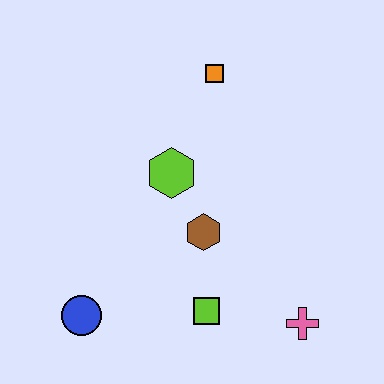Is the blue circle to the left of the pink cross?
Yes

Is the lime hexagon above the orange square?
No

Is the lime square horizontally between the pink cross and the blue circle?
Yes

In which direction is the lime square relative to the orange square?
The lime square is below the orange square.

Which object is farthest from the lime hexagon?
The pink cross is farthest from the lime hexagon.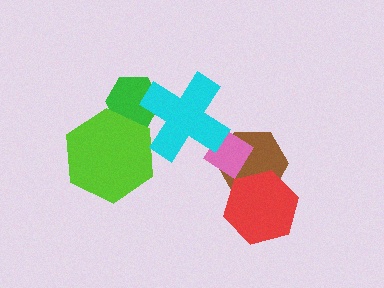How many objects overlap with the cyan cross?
2 objects overlap with the cyan cross.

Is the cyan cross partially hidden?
No, no other shape covers it.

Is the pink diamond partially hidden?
Yes, it is partially covered by another shape.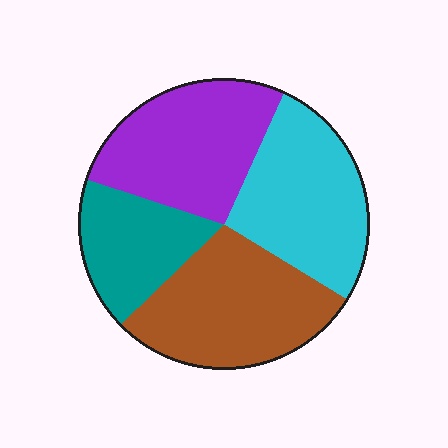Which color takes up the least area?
Teal, at roughly 15%.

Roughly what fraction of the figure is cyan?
Cyan covers around 25% of the figure.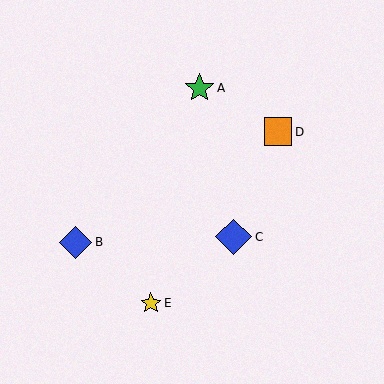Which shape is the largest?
The blue diamond (labeled C) is the largest.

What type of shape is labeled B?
Shape B is a blue diamond.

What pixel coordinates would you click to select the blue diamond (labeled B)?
Click at (75, 242) to select the blue diamond B.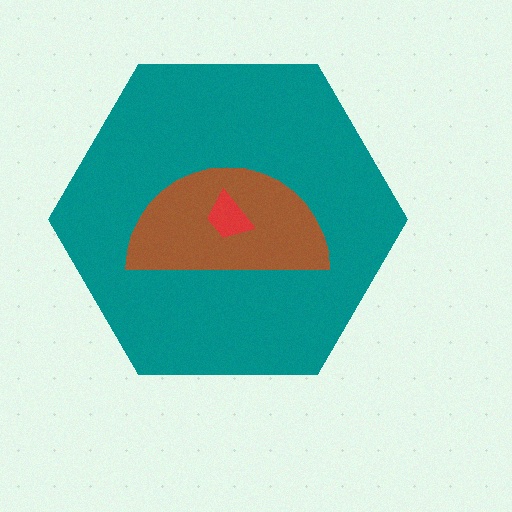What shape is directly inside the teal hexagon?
The brown semicircle.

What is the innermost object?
The red trapezoid.